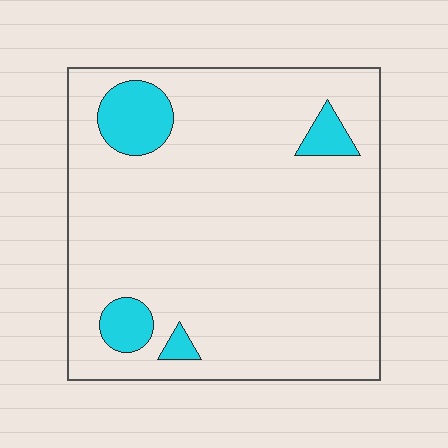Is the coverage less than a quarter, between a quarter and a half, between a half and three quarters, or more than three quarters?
Less than a quarter.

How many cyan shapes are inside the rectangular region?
4.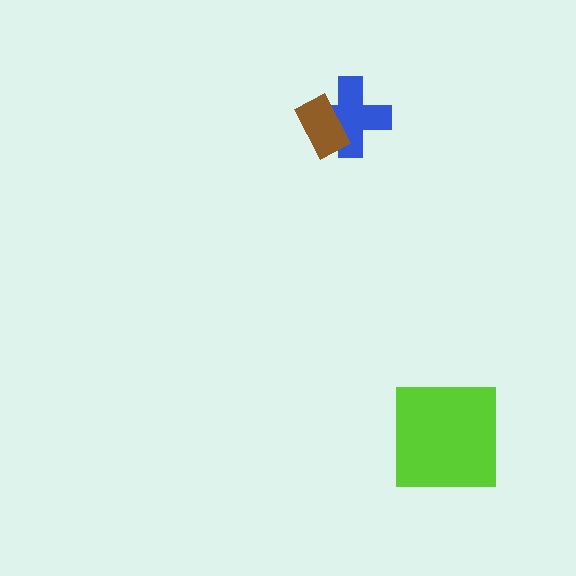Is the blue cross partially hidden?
Yes, it is partially covered by another shape.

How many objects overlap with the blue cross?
1 object overlaps with the blue cross.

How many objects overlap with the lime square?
0 objects overlap with the lime square.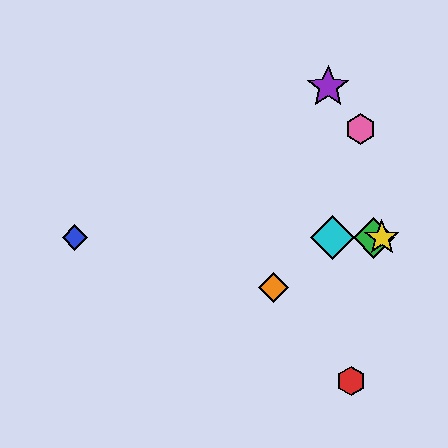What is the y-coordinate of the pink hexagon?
The pink hexagon is at y≈129.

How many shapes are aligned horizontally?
4 shapes (the blue diamond, the green diamond, the yellow star, the cyan diamond) are aligned horizontally.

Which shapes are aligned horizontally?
The blue diamond, the green diamond, the yellow star, the cyan diamond are aligned horizontally.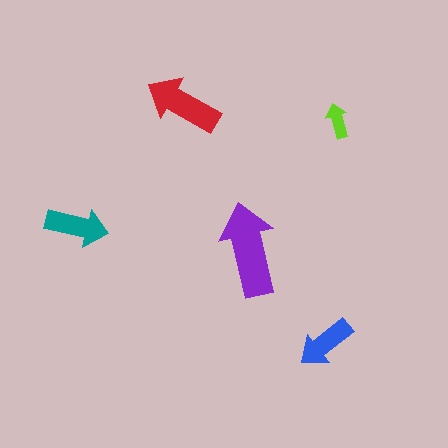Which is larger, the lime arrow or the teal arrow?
The teal one.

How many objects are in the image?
There are 5 objects in the image.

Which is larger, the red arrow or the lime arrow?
The red one.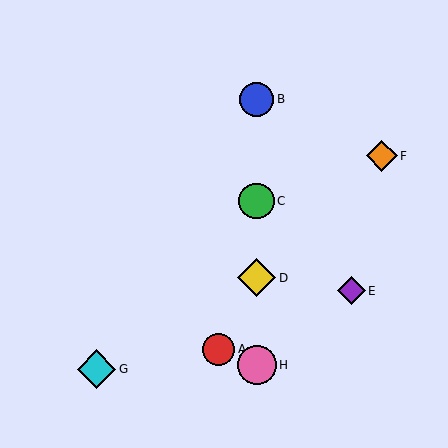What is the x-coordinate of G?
Object G is at x≈97.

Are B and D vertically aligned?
Yes, both are at x≈257.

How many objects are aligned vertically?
4 objects (B, C, D, H) are aligned vertically.